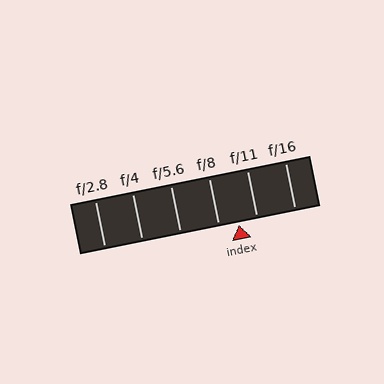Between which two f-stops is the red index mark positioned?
The index mark is between f/8 and f/11.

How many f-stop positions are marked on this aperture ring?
There are 6 f-stop positions marked.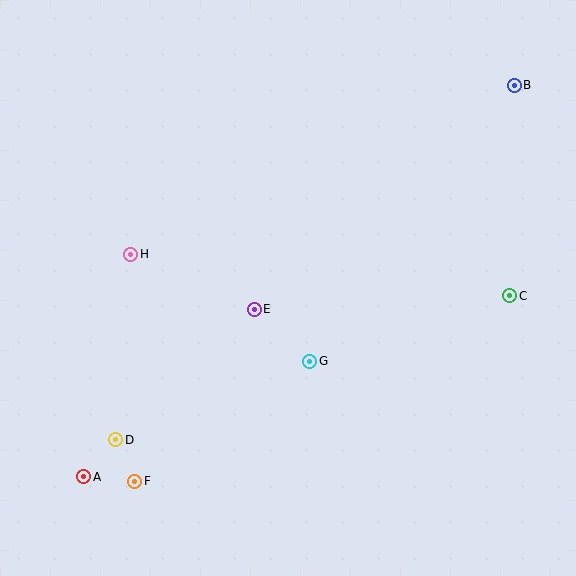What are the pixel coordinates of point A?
Point A is at (84, 477).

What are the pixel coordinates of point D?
Point D is at (116, 440).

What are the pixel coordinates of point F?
Point F is at (135, 481).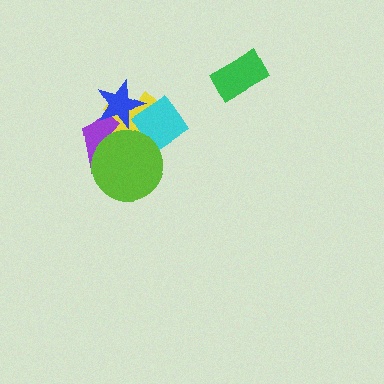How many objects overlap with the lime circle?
3 objects overlap with the lime circle.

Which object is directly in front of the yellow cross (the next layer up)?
The cyan diamond is directly in front of the yellow cross.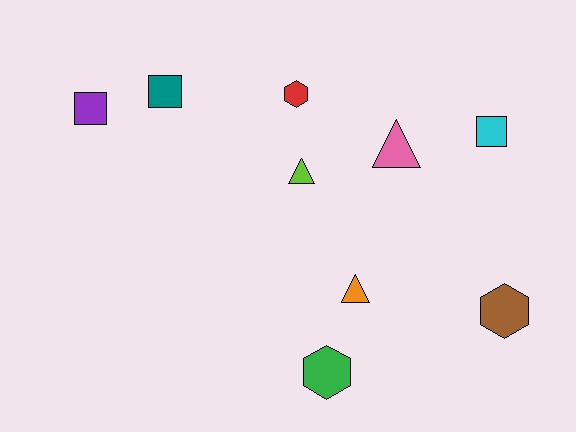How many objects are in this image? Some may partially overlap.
There are 9 objects.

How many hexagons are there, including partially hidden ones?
There are 3 hexagons.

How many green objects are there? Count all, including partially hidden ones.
There is 1 green object.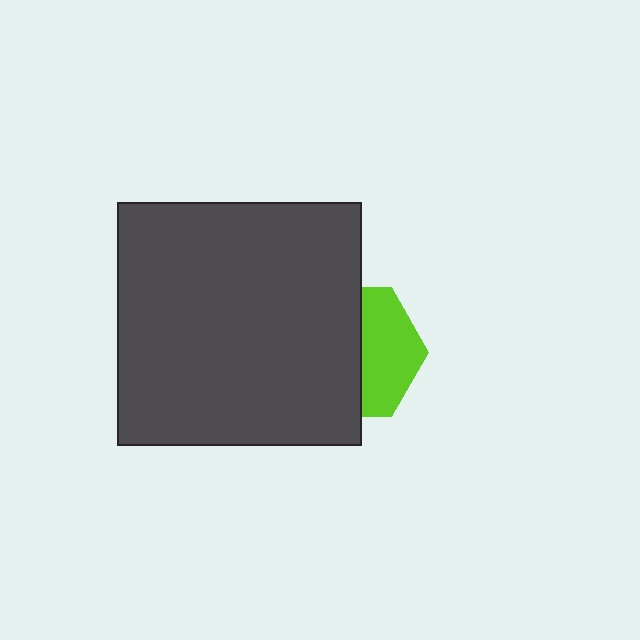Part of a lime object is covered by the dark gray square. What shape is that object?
It is a hexagon.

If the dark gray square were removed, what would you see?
You would see the complete lime hexagon.